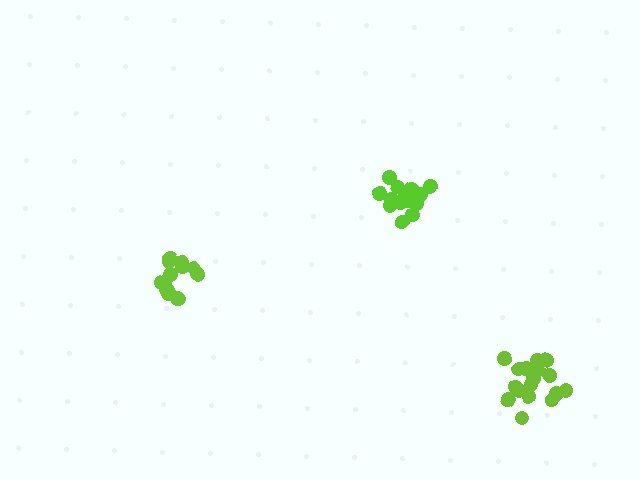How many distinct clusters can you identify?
There are 3 distinct clusters.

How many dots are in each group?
Group 1: 17 dots, Group 2: 17 dots, Group 3: 13 dots (47 total).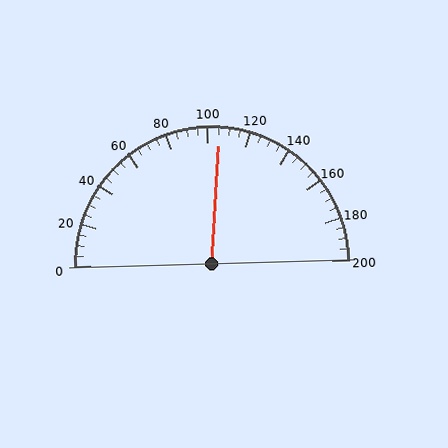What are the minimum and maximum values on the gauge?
The gauge ranges from 0 to 200.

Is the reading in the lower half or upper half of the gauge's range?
The reading is in the upper half of the range (0 to 200).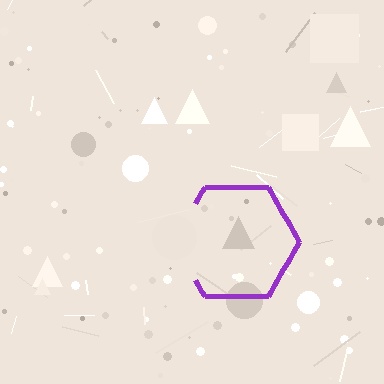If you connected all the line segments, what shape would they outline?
They would outline a hexagon.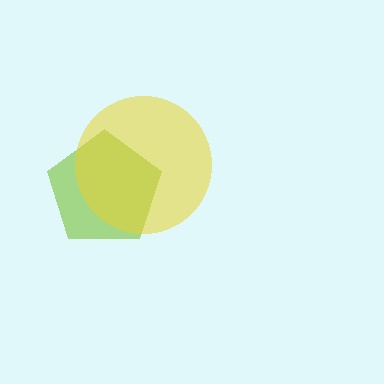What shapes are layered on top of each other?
The layered shapes are: a lime pentagon, a yellow circle.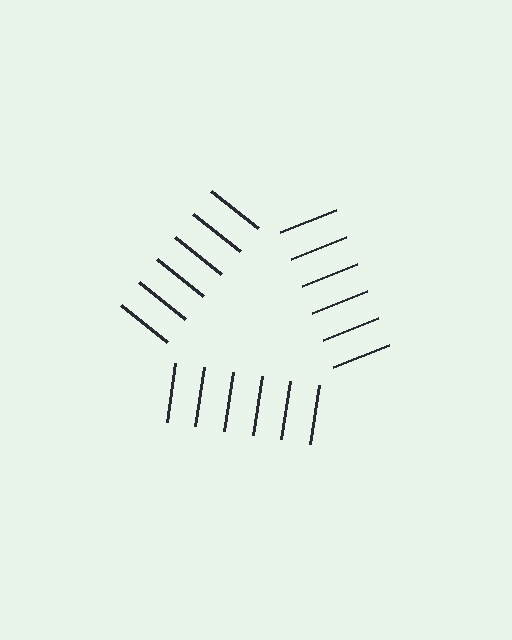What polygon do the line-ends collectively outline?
An illusory triangle — the line segments terminate on its edges but no continuous stroke is drawn.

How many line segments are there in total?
18 — 6 along each of the 3 edges.